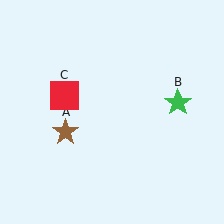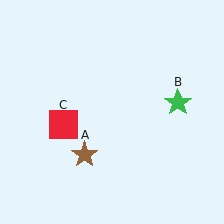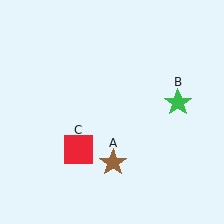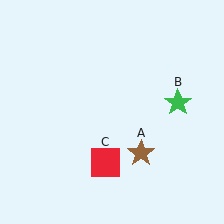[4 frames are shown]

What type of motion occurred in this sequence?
The brown star (object A), red square (object C) rotated counterclockwise around the center of the scene.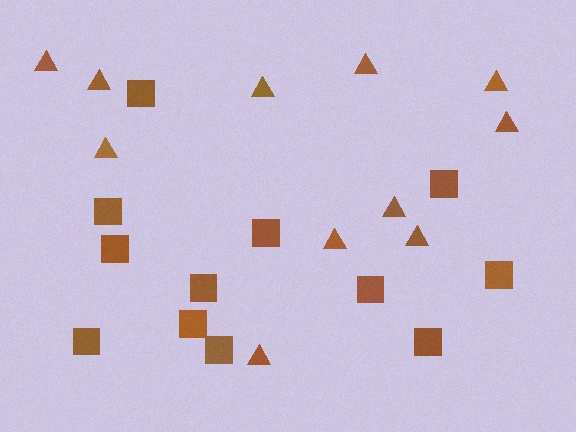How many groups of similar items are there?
There are 2 groups: one group of squares (12) and one group of triangles (11).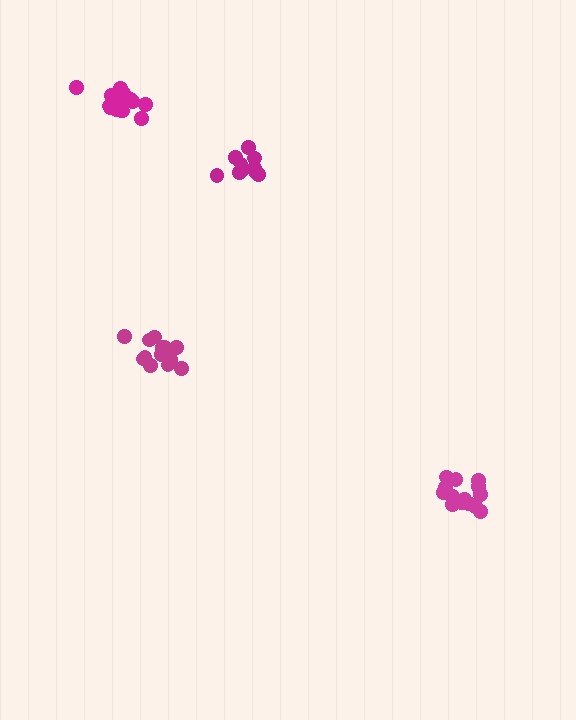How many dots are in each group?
Group 1: 15 dots, Group 2: 13 dots, Group 3: 10 dots, Group 4: 16 dots (54 total).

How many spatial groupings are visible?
There are 4 spatial groupings.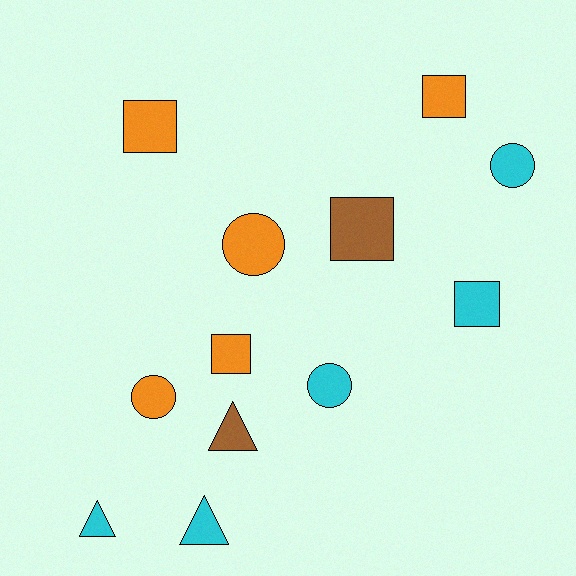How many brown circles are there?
There are no brown circles.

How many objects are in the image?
There are 12 objects.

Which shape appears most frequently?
Square, with 5 objects.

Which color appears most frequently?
Orange, with 5 objects.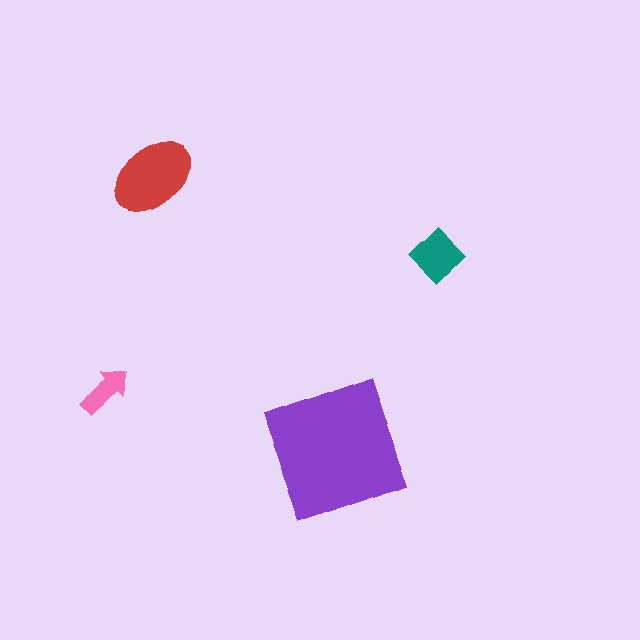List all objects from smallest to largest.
The pink arrow, the teal diamond, the red ellipse, the purple square.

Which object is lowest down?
The purple square is bottommost.